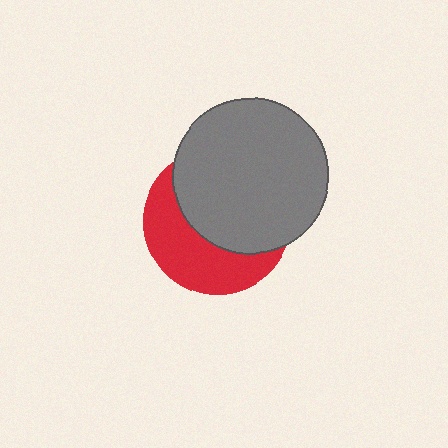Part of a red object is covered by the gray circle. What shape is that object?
It is a circle.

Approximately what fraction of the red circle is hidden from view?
Roughly 57% of the red circle is hidden behind the gray circle.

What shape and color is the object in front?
The object in front is a gray circle.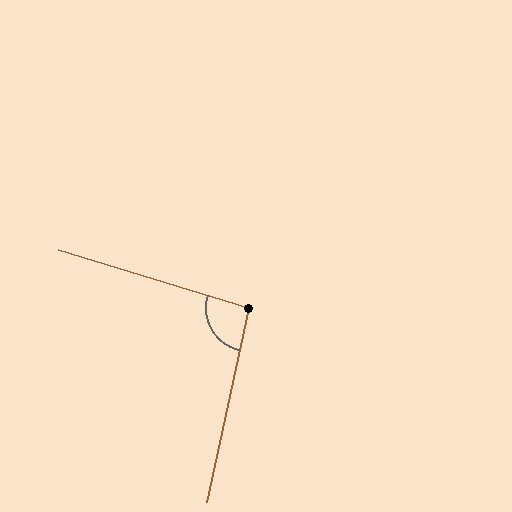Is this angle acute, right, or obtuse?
It is approximately a right angle.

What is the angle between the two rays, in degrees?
Approximately 95 degrees.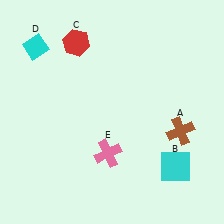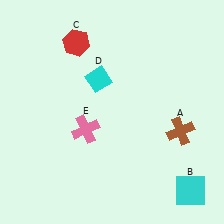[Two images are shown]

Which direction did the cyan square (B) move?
The cyan square (B) moved down.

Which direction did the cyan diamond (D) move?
The cyan diamond (D) moved right.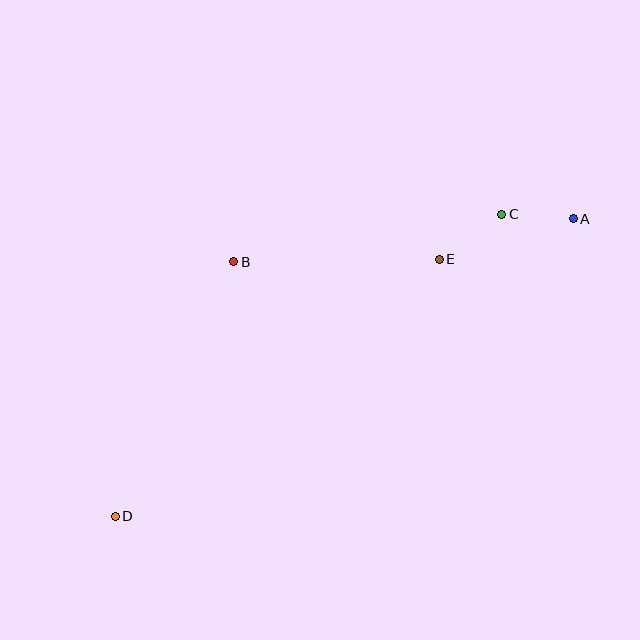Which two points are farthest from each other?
Points A and D are farthest from each other.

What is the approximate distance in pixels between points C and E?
The distance between C and E is approximately 77 pixels.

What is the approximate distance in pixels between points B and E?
The distance between B and E is approximately 205 pixels.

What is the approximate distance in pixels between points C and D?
The distance between C and D is approximately 491 pixels.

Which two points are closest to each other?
Points A and C are closest to each other.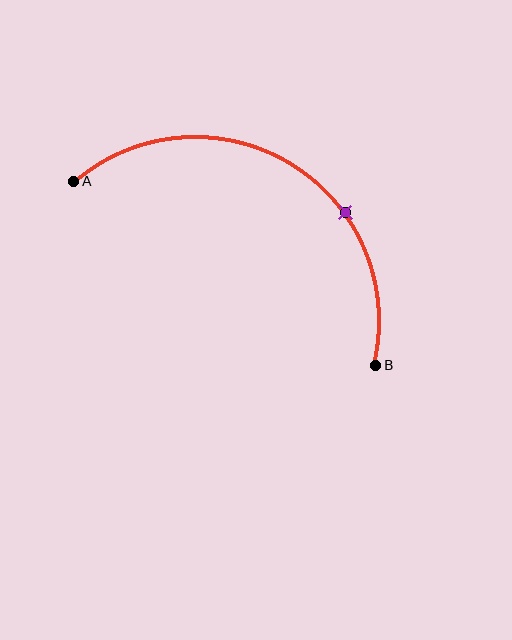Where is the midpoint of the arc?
The arc midpoint is the point on the curve farthest from the straight line joining A and B. It sits above that line.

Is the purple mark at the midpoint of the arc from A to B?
No. The purple mark lies on the arc but is closer to endpoint B. The arc midpoint would be at the point on the curve equidistant along the arc from both A and B.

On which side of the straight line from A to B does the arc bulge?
The arc bulges above the straight line connecting A and B.